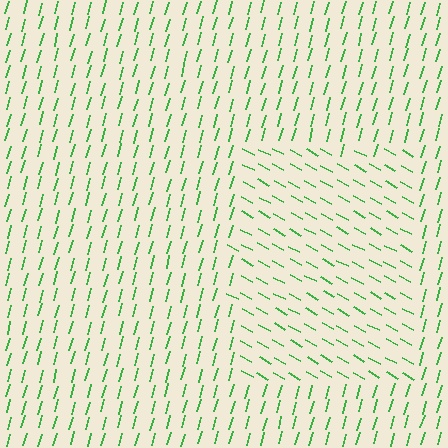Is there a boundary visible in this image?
Yes, there is a texture boundary formed by a change in line orientation.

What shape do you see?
I see a rectangle.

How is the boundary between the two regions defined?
The boundary is defined purely by a change in line orientation (approximately 77 degrees difference). All lines are the same color and thickness.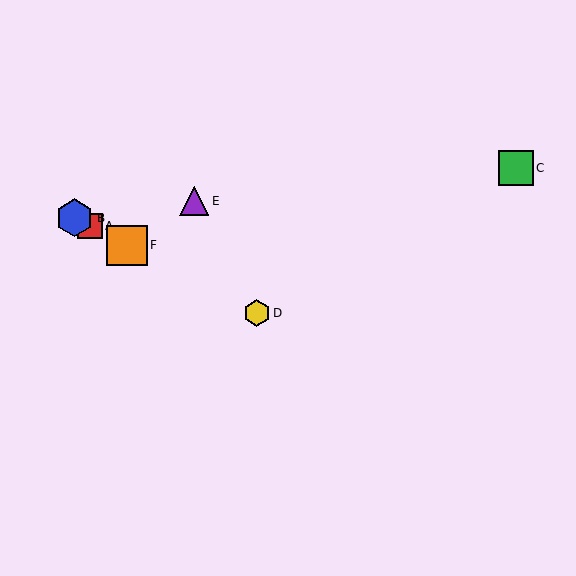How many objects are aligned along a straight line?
4 objects (A, B, D, F) are aligned along a straight line.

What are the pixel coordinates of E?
Object E is at (194, 201).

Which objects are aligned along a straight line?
Objects A, B, D, F are aligned along a straight line.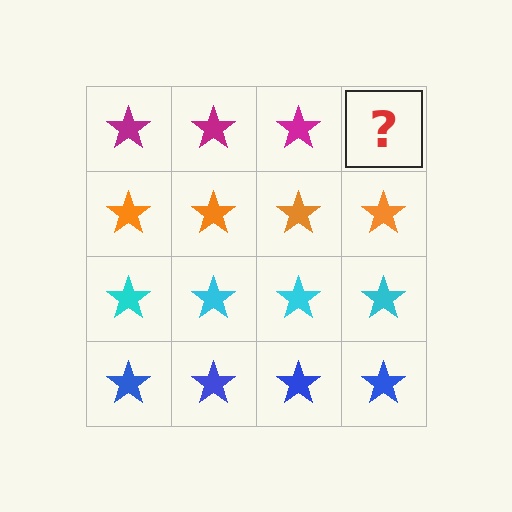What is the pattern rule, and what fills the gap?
The rule is that each row has a consistent color. The gap should be filled with a magenta star.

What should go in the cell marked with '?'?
The missing cell should contain a magenta star.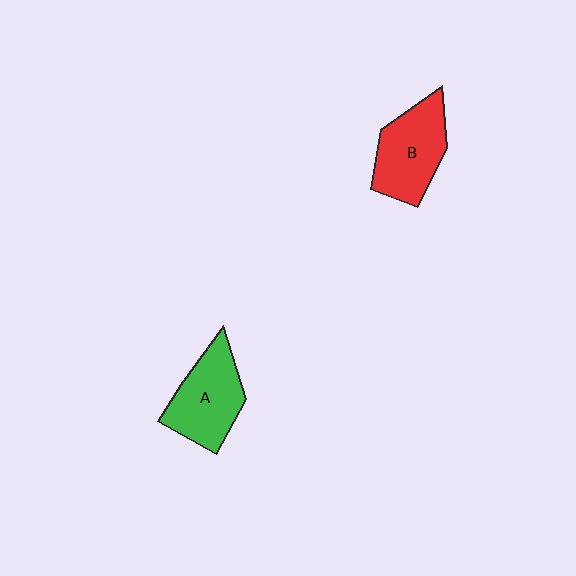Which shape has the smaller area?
Shape A (green).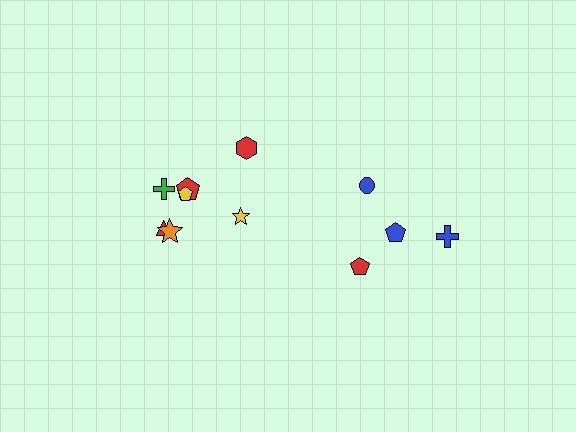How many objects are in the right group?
There are 4 objects.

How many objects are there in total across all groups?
There are 11 objects.